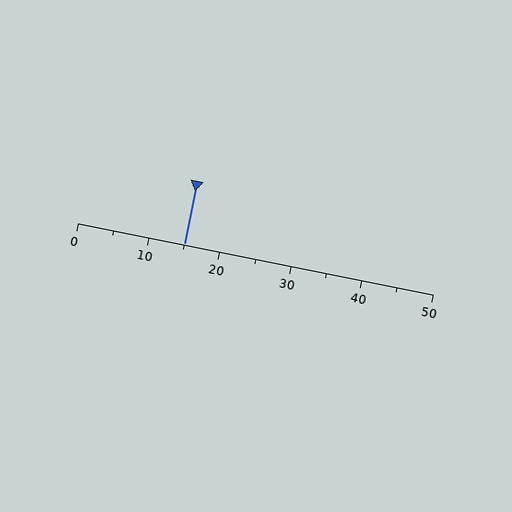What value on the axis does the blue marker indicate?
The marker indicates approximately 15.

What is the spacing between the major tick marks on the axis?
The major ticks are spaced 10 apart.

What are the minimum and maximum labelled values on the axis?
The axis runs from 0 to 50.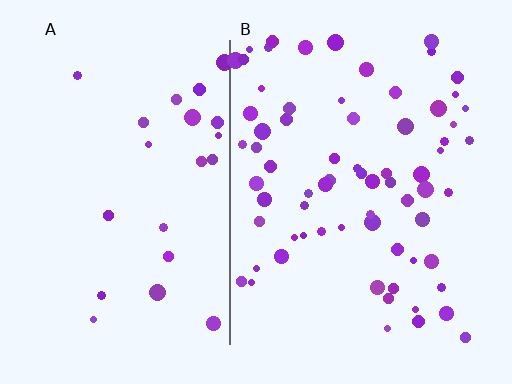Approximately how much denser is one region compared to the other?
Approximately 3.0× — region B over region A.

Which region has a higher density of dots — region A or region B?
B (the right).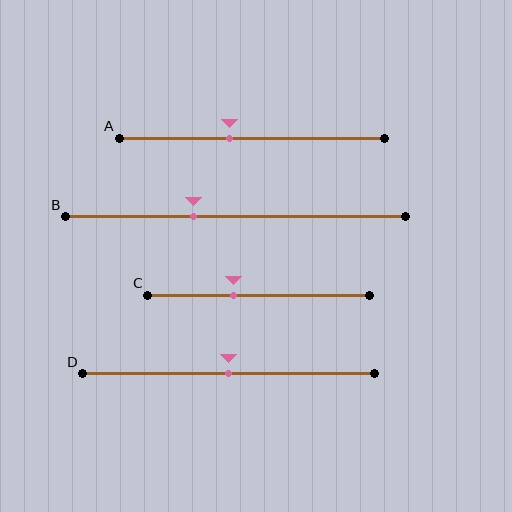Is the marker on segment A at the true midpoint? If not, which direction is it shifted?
No, the marker on segment A is shifted to the left by about 8% of the segment length.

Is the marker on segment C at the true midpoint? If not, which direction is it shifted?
No, the marker on segment C is shifted to the left by about 11% of the segment length.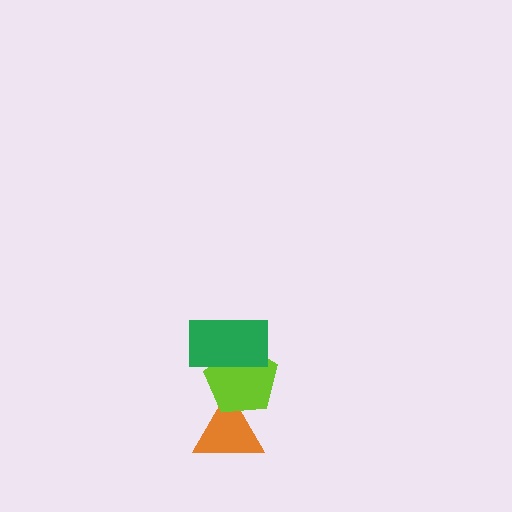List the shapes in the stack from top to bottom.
From top to bottom: the green rectangle, the lime pentagon, the orange triangle.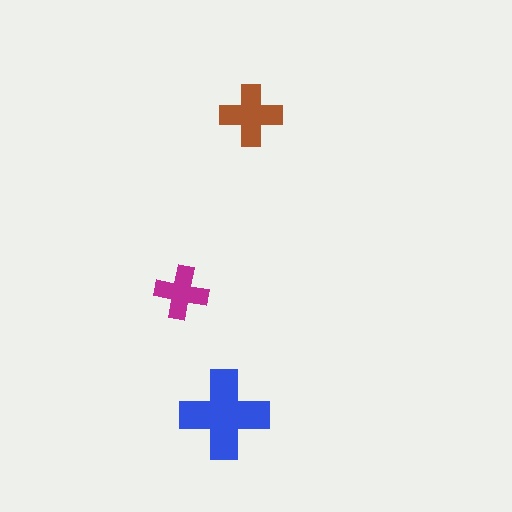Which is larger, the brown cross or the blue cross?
The blue one.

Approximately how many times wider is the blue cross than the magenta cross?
About 1.5 times wider.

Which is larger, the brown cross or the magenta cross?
The brown one.